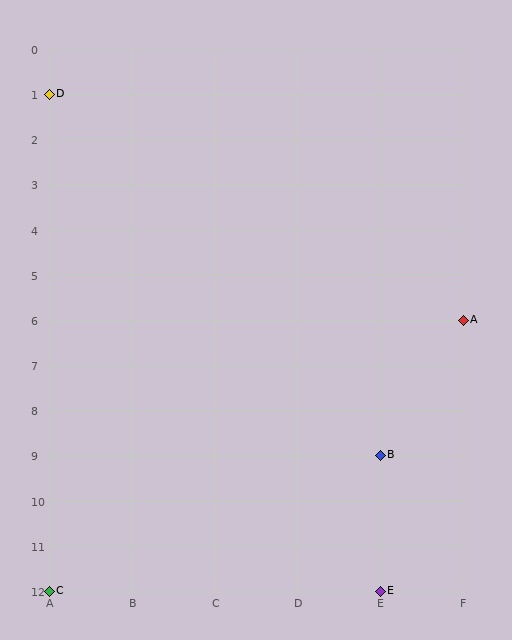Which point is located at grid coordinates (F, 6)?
Point A is at (F, 6).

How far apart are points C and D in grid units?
Points C and D are 11 rows apart.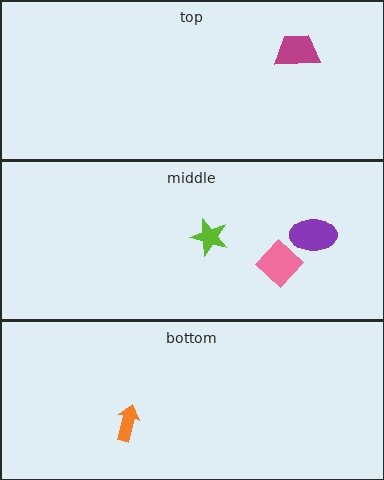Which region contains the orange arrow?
The bottom region.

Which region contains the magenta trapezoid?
The top region.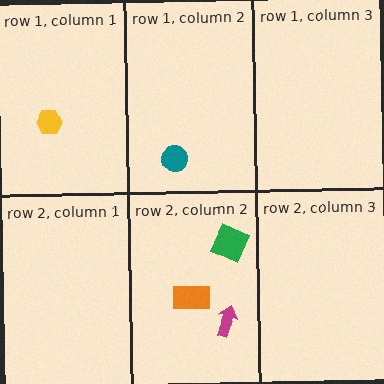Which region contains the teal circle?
The row 1, column 2 region.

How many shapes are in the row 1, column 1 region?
1.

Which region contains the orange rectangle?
The row 2, column 2 region.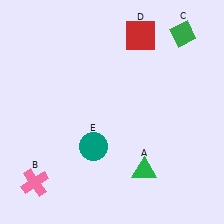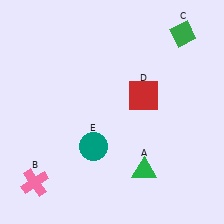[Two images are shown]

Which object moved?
The red square (D) moved down.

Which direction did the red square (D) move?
The red square (D) moved down.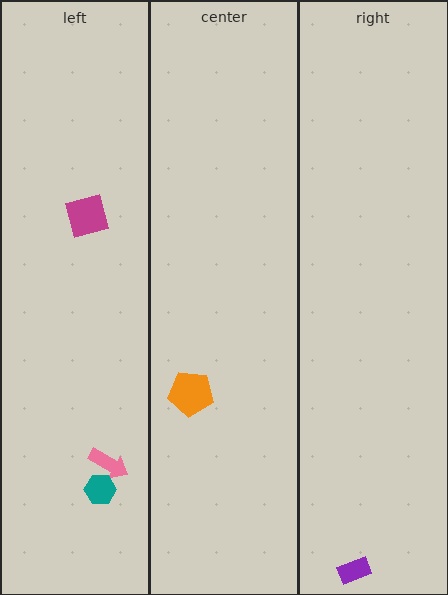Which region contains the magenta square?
The left region.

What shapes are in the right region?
The purple rectangle.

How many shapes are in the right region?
1.